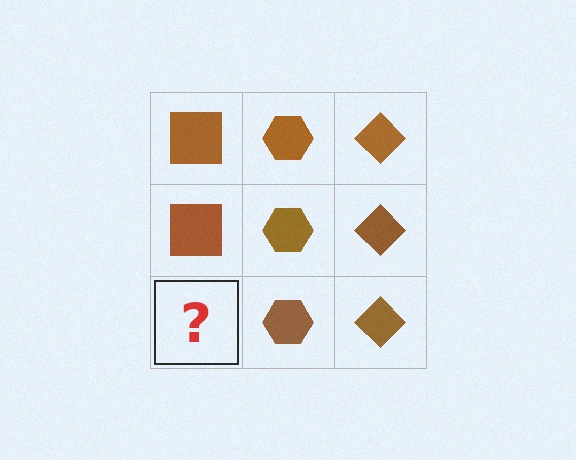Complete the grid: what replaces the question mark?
The question mark should be replaced with a brown square.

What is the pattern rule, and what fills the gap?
The rule is that each column has a consistent shape. The gap should be filled with a brown square.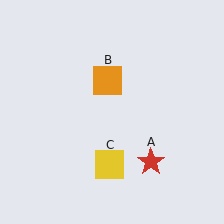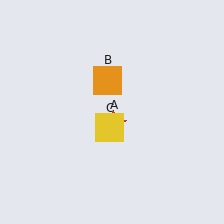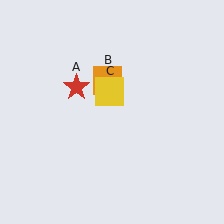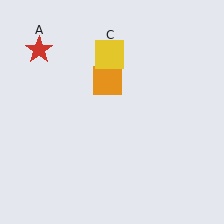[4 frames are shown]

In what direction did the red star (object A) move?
The red star (object A) moved up and to the left.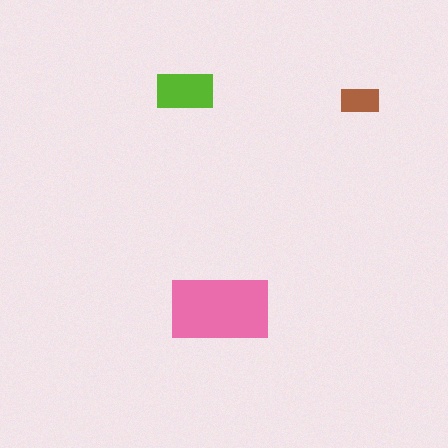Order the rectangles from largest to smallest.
the pink one, the lime one, the brown one.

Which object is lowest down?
The pink rectangle is bottommost.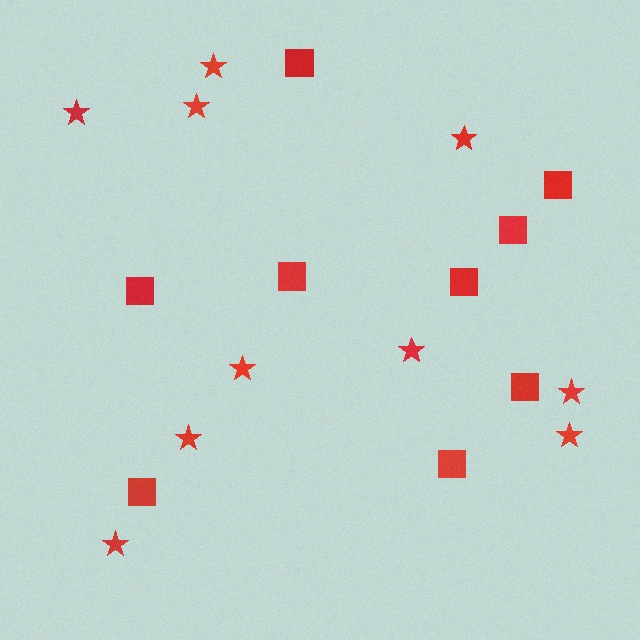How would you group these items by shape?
There are 2 groups: one group of stars (10) and one group of squares (9).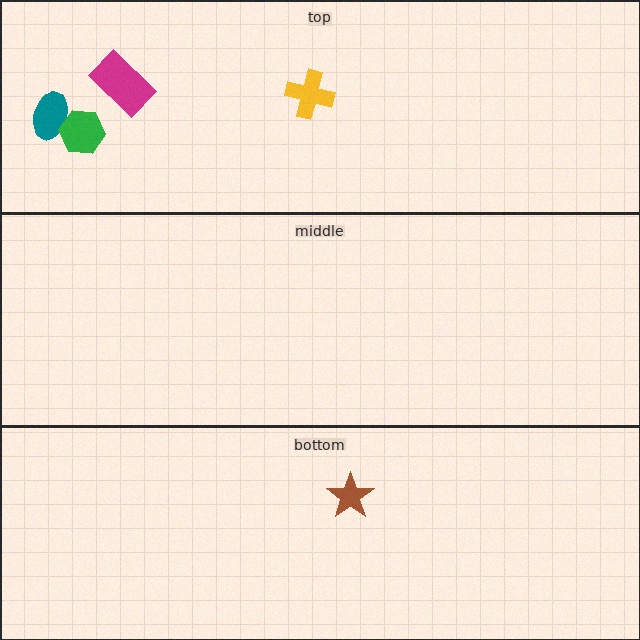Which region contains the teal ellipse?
The top region.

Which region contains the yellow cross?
The top region.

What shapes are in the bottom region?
The brown star.